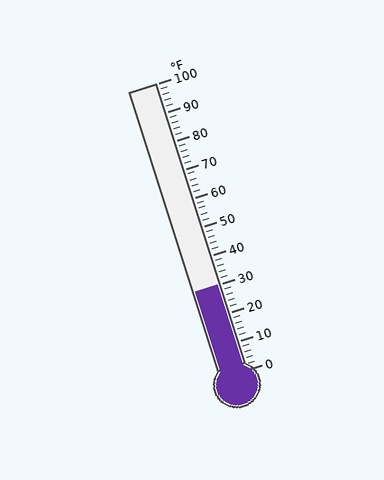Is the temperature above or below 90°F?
The temperature is below 90°F.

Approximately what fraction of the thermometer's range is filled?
The thermometer is filled to approximately 30% of its range.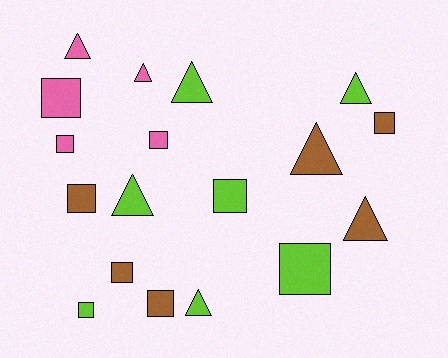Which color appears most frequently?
Lime, with 7 objects.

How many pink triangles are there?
There are 2 pink triangles.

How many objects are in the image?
There are 18 objects.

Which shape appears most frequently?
Square, with 10 objects.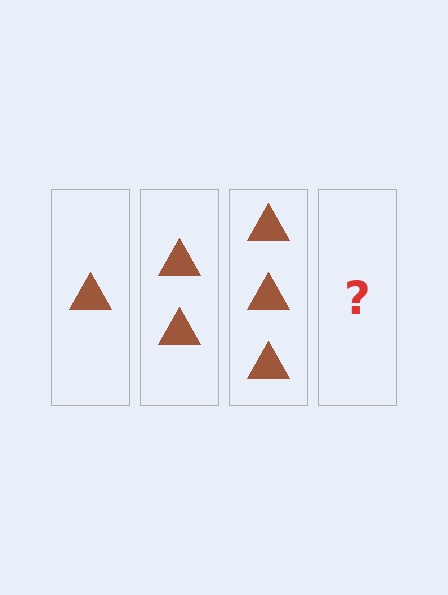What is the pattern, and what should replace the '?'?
The pattern is that each step adds one more triangle. The '?' should be 4 triangles.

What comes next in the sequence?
The next element should be 4 triangles.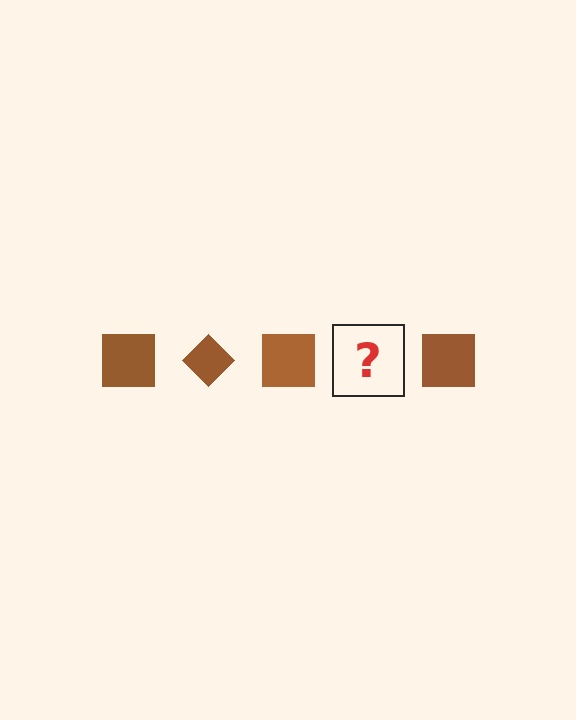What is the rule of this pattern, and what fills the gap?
The rule is that the pattern cycles through square, diamond shapes in brown. The gap should be filled with a brown diamond.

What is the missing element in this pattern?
The missing element is a brown diamond.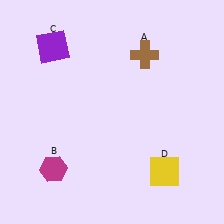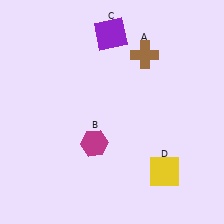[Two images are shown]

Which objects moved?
The objects that moved are: the magenta hexagon (B), the purple square (C).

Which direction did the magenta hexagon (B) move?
The magenta hexagon (B) moved right.